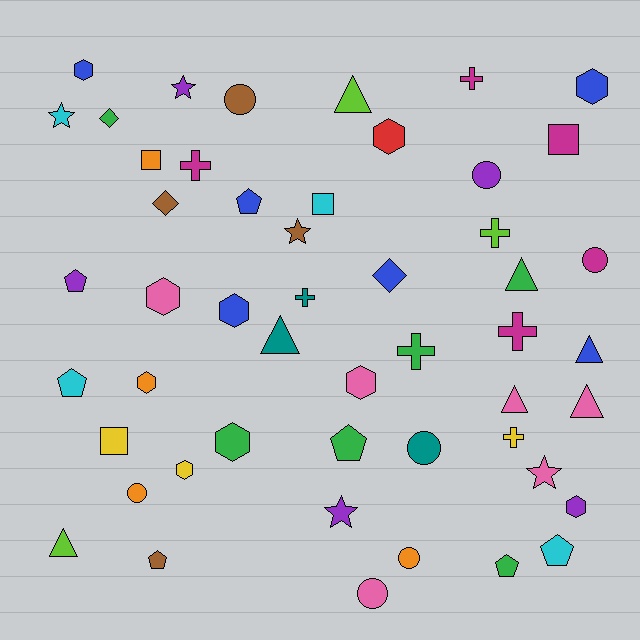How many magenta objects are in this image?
There are 5 magenta objects.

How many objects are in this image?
There are 50 objects.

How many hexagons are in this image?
There are 10 hexagons.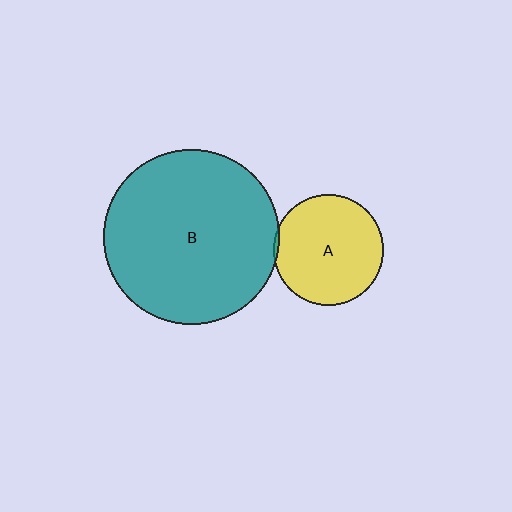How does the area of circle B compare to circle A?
Approximately 2.5 times.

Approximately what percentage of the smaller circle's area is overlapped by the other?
Approximately 5%.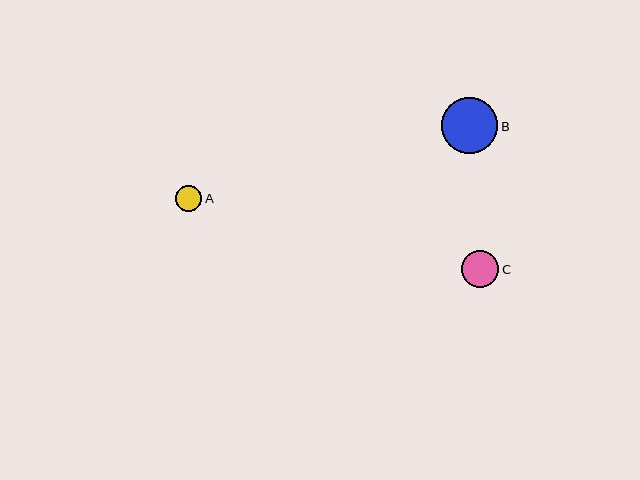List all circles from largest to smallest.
From largest to smallest: B, C, A.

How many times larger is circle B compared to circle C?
Circle B is approximately 1.5 times the size of circle C.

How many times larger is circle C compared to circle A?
Circle C is approximately 1.4 times the size of circle A.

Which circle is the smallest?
Circle A is the smallest with a size of approximately 26 pixels.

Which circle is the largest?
Circle B is the largest with a size of approximately 56 pixels.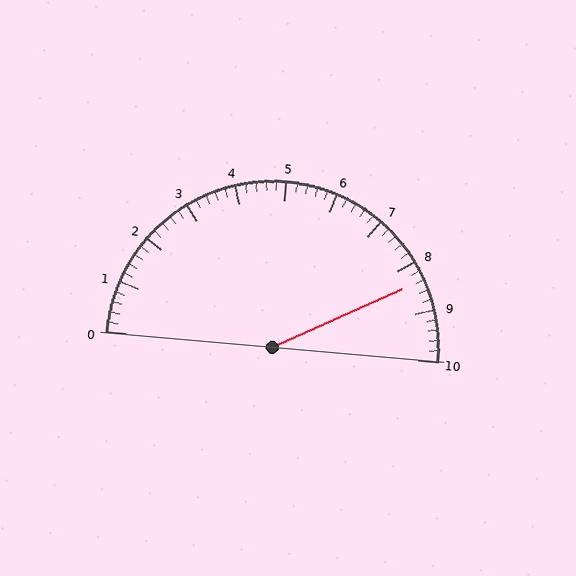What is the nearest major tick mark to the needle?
The nearest major tick mark is 8.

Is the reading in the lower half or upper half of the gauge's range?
The reading is in the upper half of the range (0 to 10).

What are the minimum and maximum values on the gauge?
The gauge ranges from 0 to 10.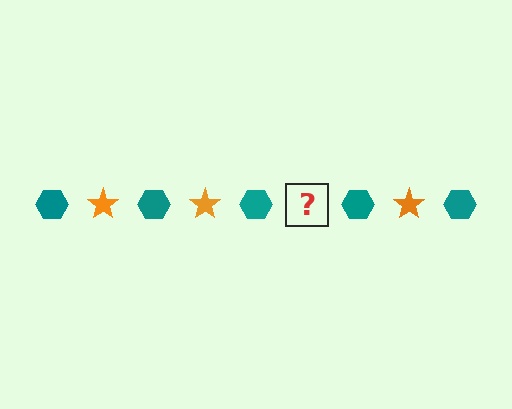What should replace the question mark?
The question mark should be replaced with an orange star.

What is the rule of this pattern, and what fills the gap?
The rule is that the pattern alternates between teal hexagon and orange star. The gap should be filled with an orange star.